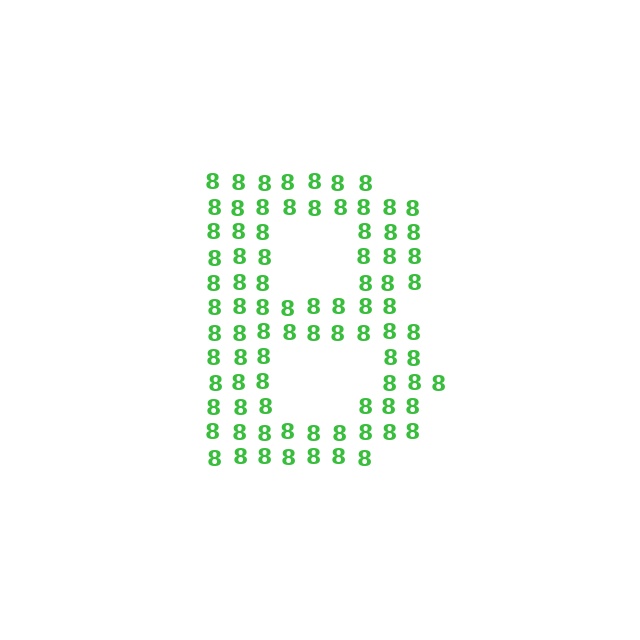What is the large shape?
The large shape is the letter B.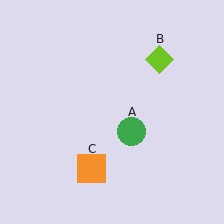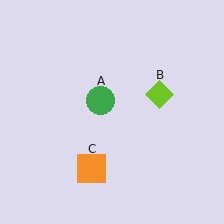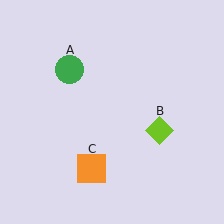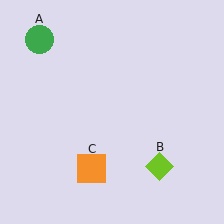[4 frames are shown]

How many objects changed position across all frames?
2 objects changed position: green circle (object A), lime diamond (object B).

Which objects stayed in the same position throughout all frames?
Orange square (object C) remained stationary.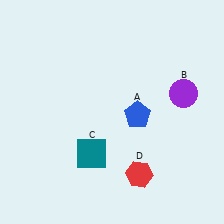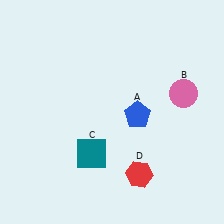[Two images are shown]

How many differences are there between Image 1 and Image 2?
There is 1 difference between the two images.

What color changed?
The circle (B) changed from purple in Image 1 to pink in Image 2.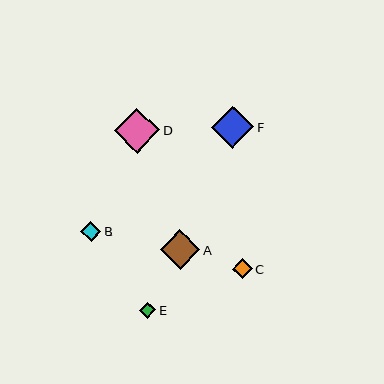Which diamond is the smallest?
Diamond E is the smallest with a size of approximately 16 pixels.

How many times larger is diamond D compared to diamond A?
Diamond D is approximately 1.2 times the size of diamond A.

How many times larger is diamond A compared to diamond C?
Diamond A is approximately 2.0 times the size of diamond C.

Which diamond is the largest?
Diamond D is the largest with a size of approximately 46 pixels.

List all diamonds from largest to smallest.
From largest to smallest: D, F, A, B, C, E.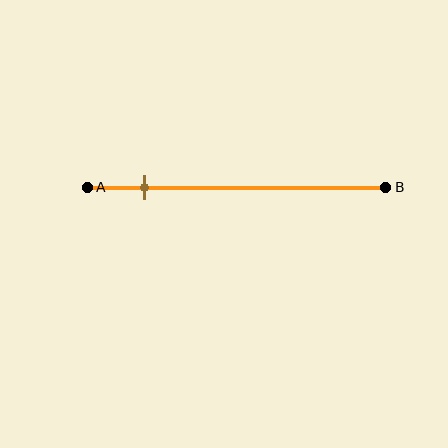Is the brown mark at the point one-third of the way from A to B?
No, the mark is at about 20% from A, not at the 33% one-third point.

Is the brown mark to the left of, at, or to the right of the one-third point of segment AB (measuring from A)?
The brown mark is to the left of the one-third point of segment AB.